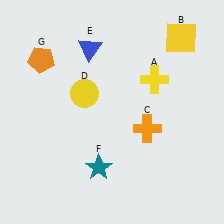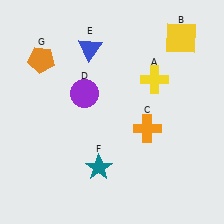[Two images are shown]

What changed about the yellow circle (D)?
In Image 1, D is yellow. In Image 2, it changed to purple.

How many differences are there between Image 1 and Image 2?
There is 1 difference between the two images.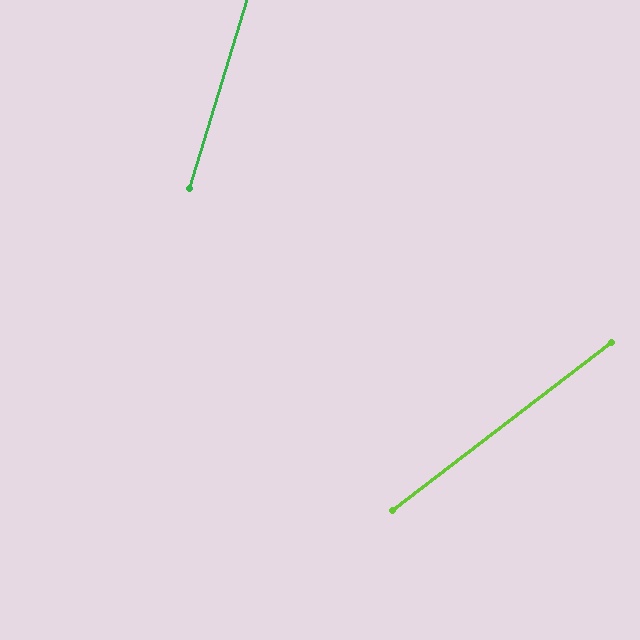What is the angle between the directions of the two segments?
Approximately 35 degrees.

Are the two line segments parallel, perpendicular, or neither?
Neither parallel nor perpendicular — they differ by about 35°.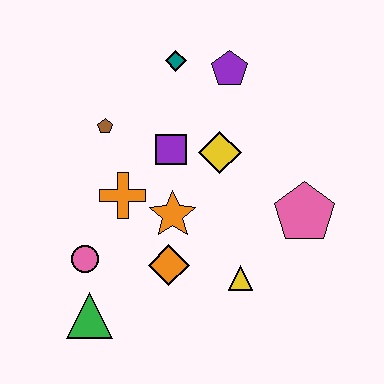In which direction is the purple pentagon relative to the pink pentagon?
The purple pentagon is above the pink pentagon.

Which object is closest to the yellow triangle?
The orange diamond is closest to the yellow triangle.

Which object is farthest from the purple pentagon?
The green triangle is farthest from the purple pentagon.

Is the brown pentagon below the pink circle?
No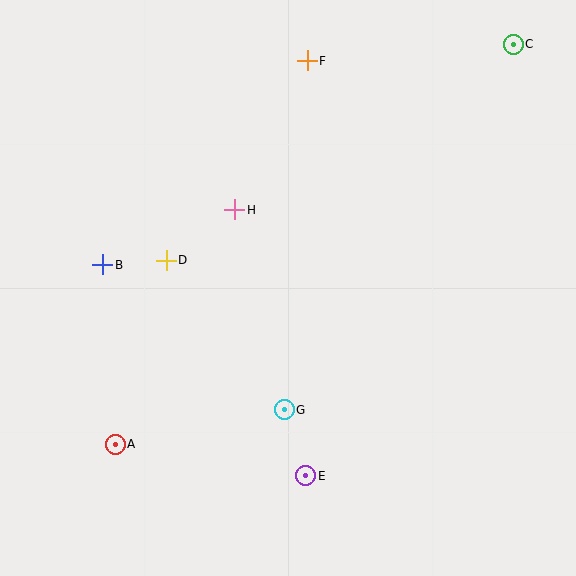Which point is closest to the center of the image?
Point H at (235, 210) is closest to the center.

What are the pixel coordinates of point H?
Point H is at (235, 210).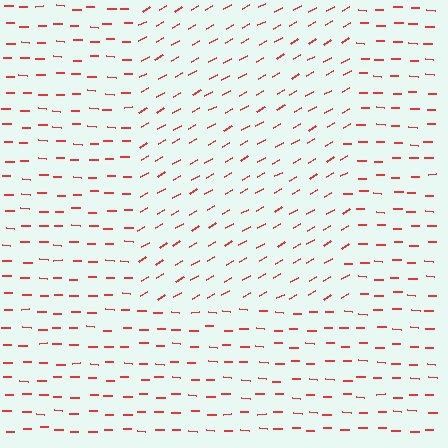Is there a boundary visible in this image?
Yes, there is a texture boundary formed by a change in line orientation.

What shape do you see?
I see a rectangle.